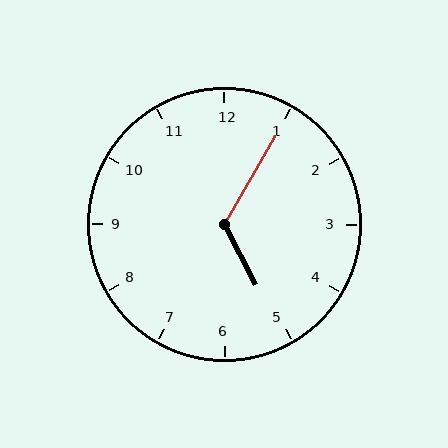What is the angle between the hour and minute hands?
Approximately 122 degrees.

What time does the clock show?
5:05.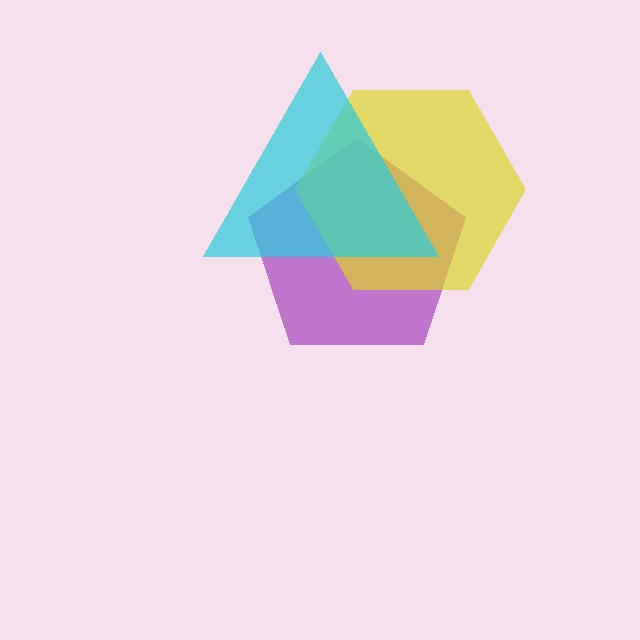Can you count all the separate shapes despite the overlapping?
Yes, there are 3 separate shapes.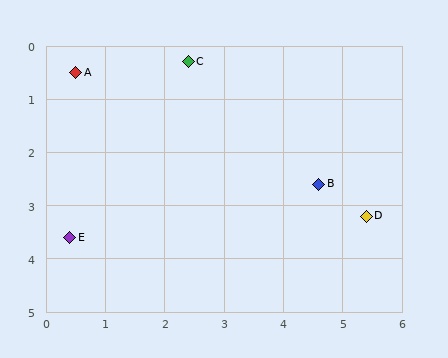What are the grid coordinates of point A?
Point A is at approximately (0.5, 0.5).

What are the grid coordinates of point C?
Point C is at approximately (2.4, 0.3).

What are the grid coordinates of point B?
Point B is at approximately (4.6, 2.6).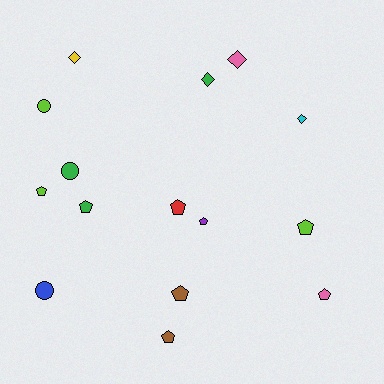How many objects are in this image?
There are 15 objects.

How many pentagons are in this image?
There are 8 pentagons.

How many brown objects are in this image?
There are 2 brown objects.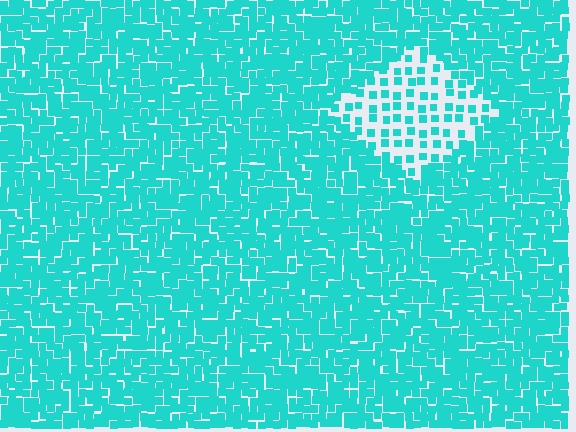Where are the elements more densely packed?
The elements are more densely packed outside the diamond boundary.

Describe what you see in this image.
The image contains small cyan elements arranged at two different densities. A diamond-shaped region is visible where the elements are less densely packed than the surrounding area.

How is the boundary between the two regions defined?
The boundary is defined by a change in element density (approximately 2.6x ratio). All elements are the same color, size, and shape.